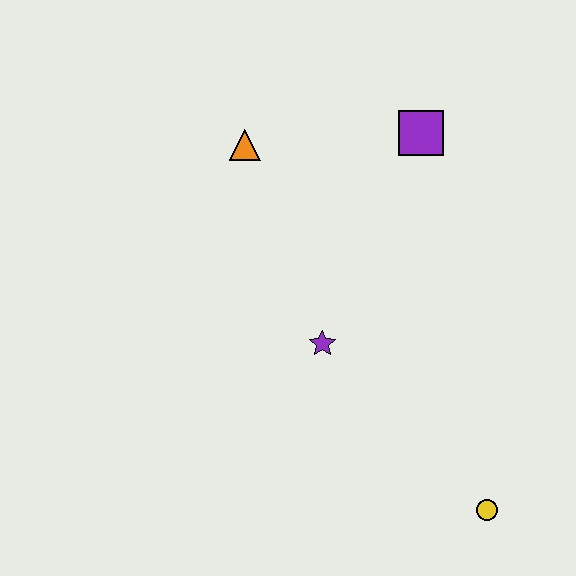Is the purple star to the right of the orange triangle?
Yes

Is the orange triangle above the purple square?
No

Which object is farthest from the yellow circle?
The orange triangle is farthest from the yellow circle.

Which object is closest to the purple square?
The orange triangle is closest to the purple square.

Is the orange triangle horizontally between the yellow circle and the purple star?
No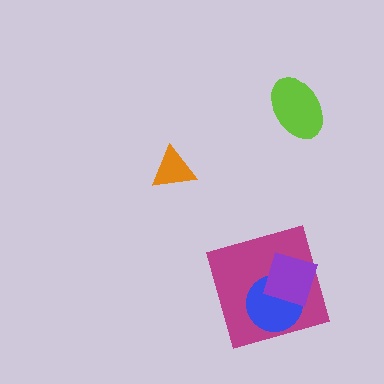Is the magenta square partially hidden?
Yes, it is partially covered by another shape.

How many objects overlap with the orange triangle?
0 objects overlap with the orange triangle.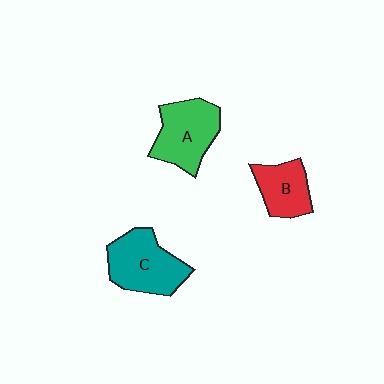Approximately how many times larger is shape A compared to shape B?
Approximately 1.4 times.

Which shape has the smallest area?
Shape B (red).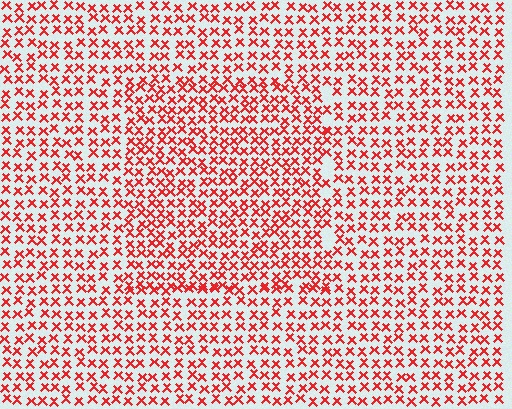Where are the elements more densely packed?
The elements are more densely packed inside the rectangle boundary.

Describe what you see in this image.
The image contains small red elements arranged at two different densities. A rectangle-shaped region is visible where the elements are more densely packed than the surrounding area.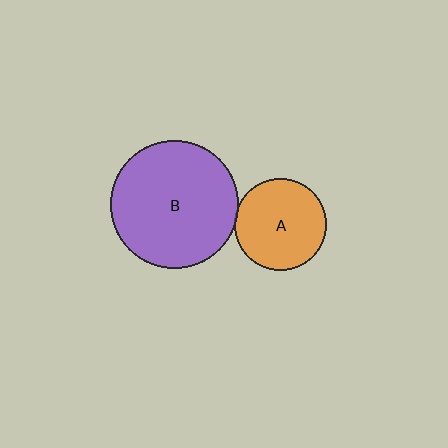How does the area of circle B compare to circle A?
Approximately 1.9 times.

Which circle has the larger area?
Circle B (purple).